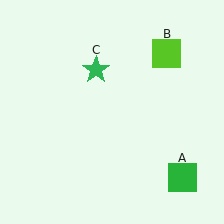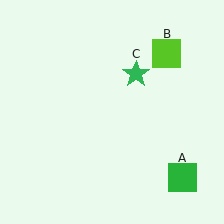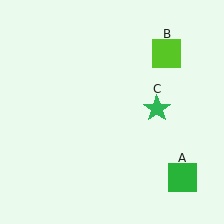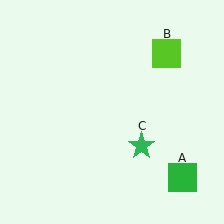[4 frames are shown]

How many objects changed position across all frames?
1 object changed position: green star (object C).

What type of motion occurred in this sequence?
The green star (object C) rotated clockwise around the center of the scene.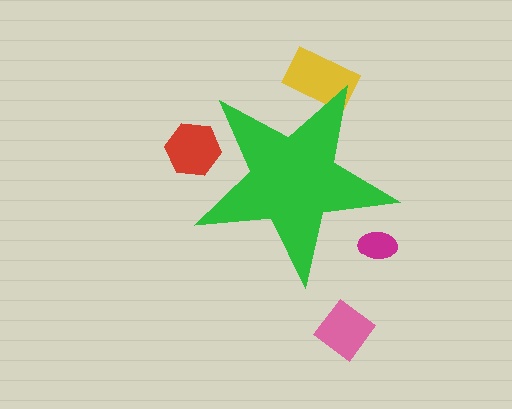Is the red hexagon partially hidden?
Yes, the red hexagon is partially hidden behind the green star.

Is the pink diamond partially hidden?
No, the pink diamond is fully visible.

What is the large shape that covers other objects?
A green star.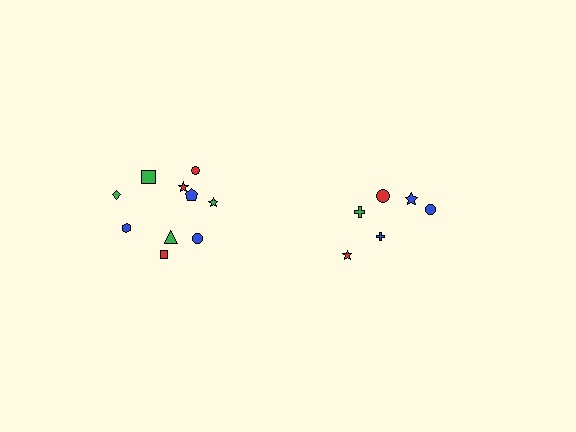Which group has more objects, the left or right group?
The left group.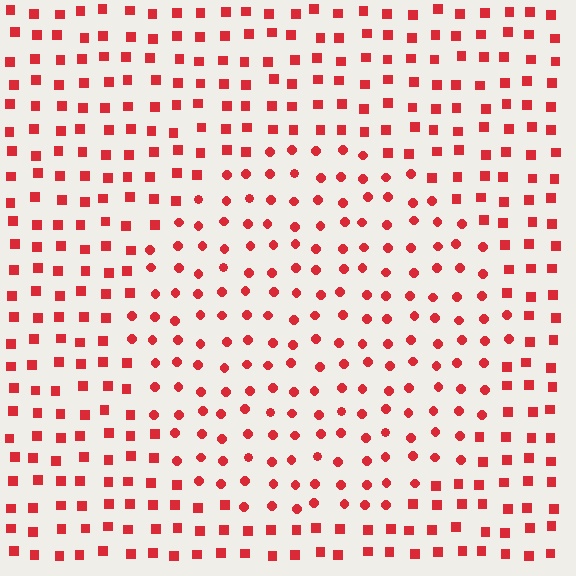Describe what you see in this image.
The image is filled with small red elements arranged in a uniform grid. A circle-shaped region contains circles, while the surrounding area contains squares. The boundary is defined purely by the change in element shape.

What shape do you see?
I see a circle.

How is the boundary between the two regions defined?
The boundary is defined by a change in element shape: circles inside vs. squares outside. All elements share the same color and spacing.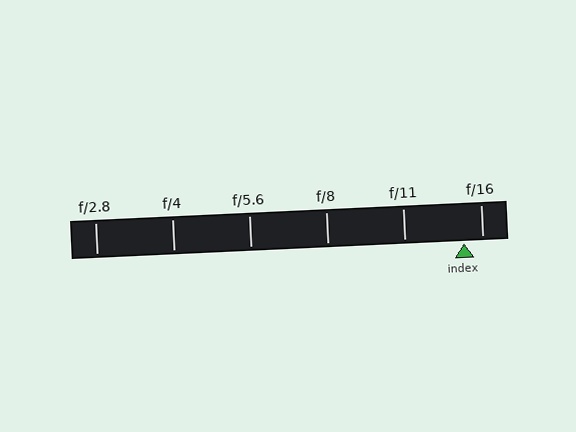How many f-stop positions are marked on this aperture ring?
There are 6 f-stop positions marked.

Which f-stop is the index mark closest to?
The index mark is closest to f/16.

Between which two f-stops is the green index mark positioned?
The index mark is between f/11 and f/16.